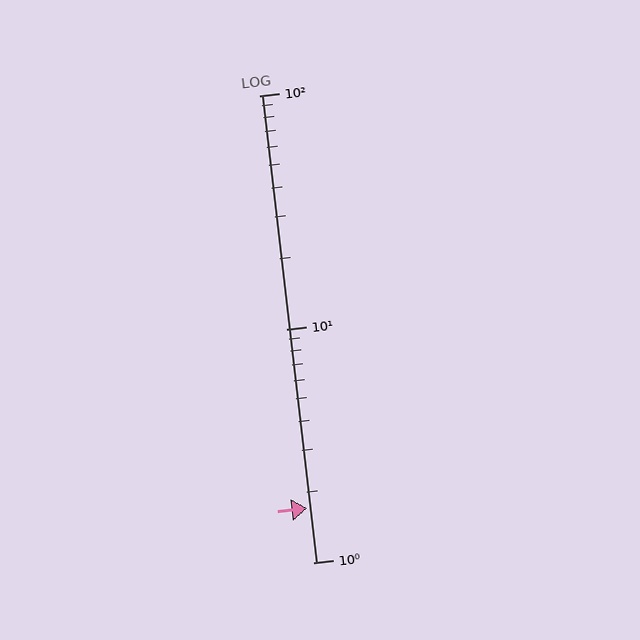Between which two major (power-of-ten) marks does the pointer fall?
The pointer is between 1 and 10.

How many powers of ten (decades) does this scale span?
The scale spans 2 decades, from 1 to 100.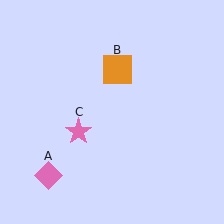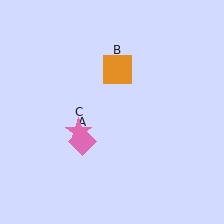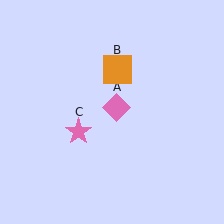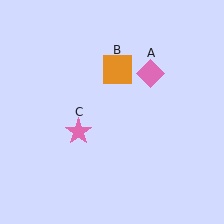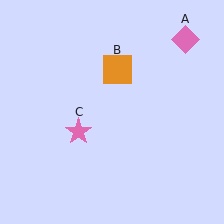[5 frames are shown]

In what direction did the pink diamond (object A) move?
The pink diamond (object A) moved up and to the right.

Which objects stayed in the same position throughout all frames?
Orange square (object B) and pink star (object C) remained stationary.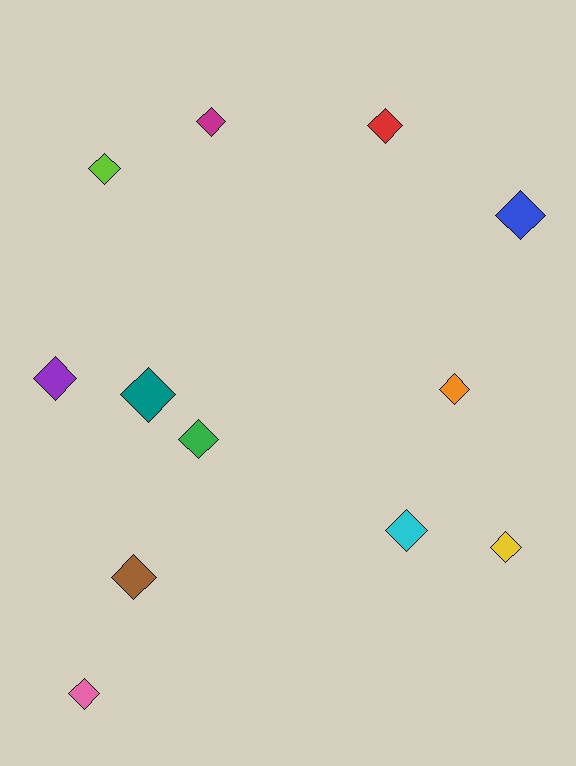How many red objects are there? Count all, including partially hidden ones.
There is 1 red object.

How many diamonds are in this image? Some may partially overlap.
There are 12 diamonds.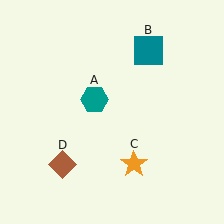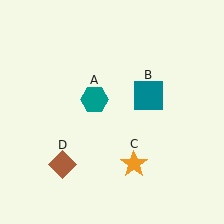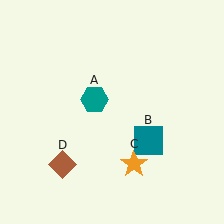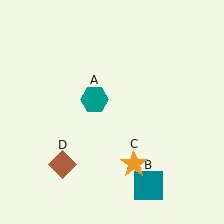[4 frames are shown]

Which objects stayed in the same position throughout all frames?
Teal hexagon (object A) and orange star (object C) and brown diamond (object D) remained stationary.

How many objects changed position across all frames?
1 object changed position: teal square (object B).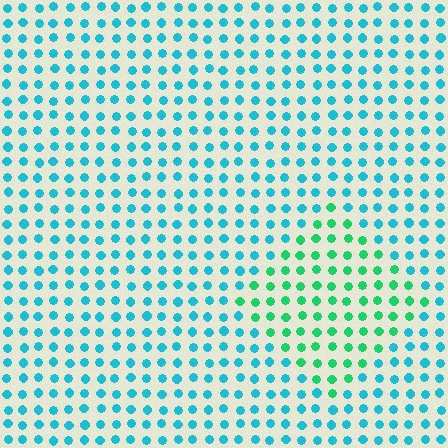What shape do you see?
I see a diamond.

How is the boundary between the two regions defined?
The boundary is defined purely by a slight shift in hue (about 42 degrees). Spacing, size, and orientation are identical on both sides.